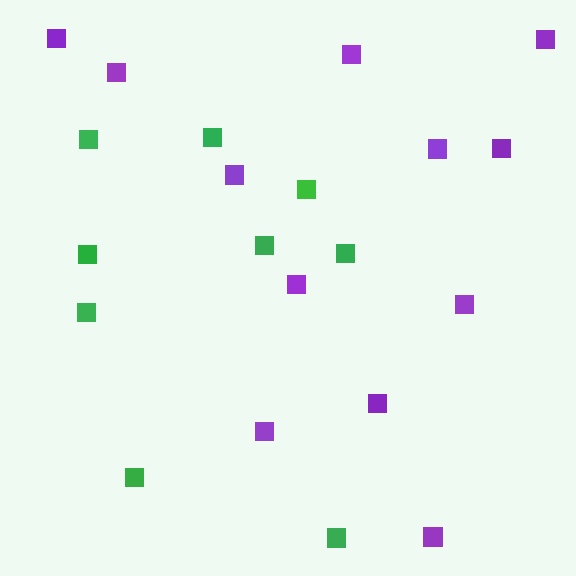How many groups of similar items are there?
There are 2 groups: one group of green squares (9) and one group of purple squares (12).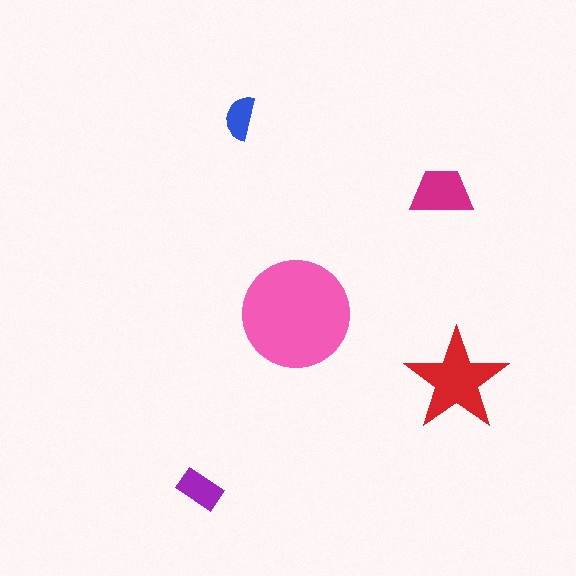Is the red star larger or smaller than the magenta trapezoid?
Larger.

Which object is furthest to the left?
The purple rectangle is leftmost.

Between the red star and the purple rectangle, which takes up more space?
The red star.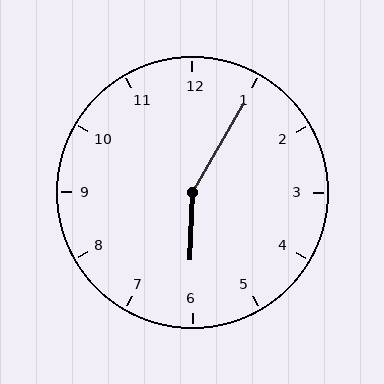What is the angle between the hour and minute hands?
Approximately 152 degrees.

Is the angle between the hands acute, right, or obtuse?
It is obtuse.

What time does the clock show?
6:05.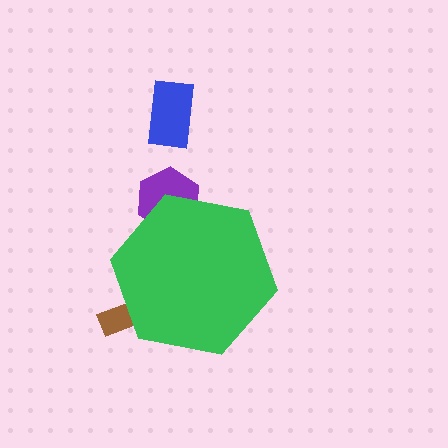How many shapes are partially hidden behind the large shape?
2 shapes are partially hidden.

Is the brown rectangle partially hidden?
Yes, the brown rectangle is partially hidden behind the green hexagon.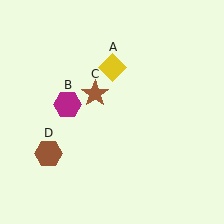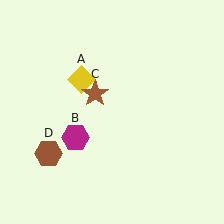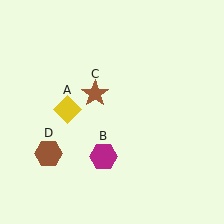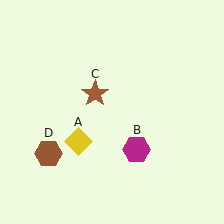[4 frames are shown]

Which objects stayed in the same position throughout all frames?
Brown star (object C) and brown hexagon (object D) remained stationary.